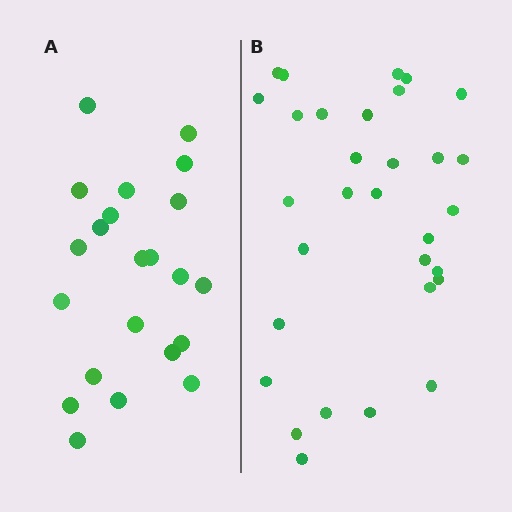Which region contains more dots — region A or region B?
Region B (the right region) has more dots.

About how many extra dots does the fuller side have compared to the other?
Region B has roughly 8 or so more dots than region A.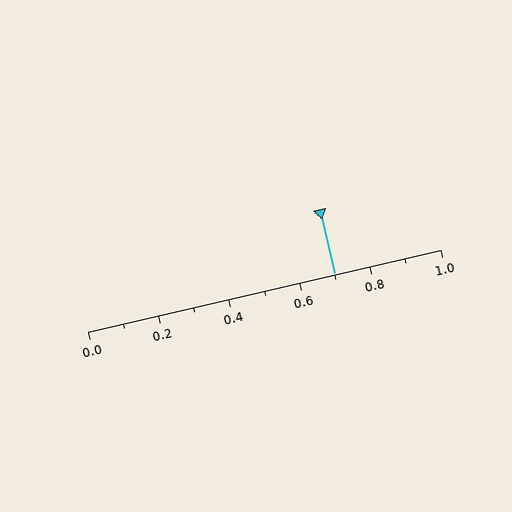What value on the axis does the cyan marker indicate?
The marker indicates approximately 0.7.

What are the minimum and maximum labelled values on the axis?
The axis runs from 0.0 to 1.0.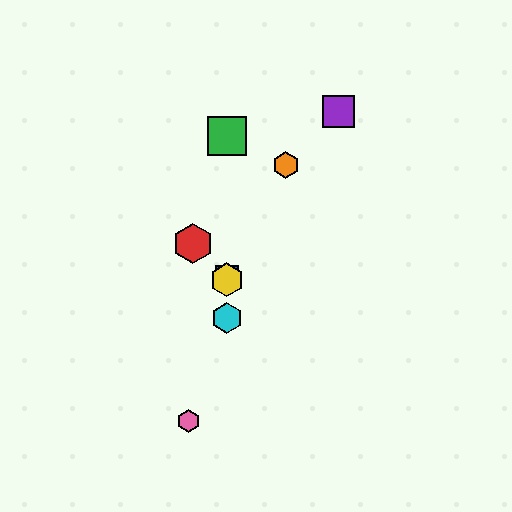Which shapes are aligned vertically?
The blue square, the green square, the yellow hexagon, the cyan hexagon are aligned vertically.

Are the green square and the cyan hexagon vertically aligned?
Yes, both are at x≈227.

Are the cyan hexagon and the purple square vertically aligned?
No, the cyan hexagon is at x≈227 and the purple square is at x≈339.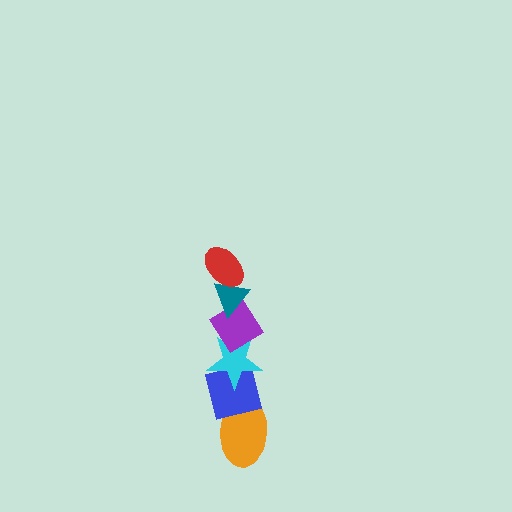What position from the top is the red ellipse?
The red ellipse is 1st from the top.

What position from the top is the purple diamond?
The purple diamond is 3rd from the top.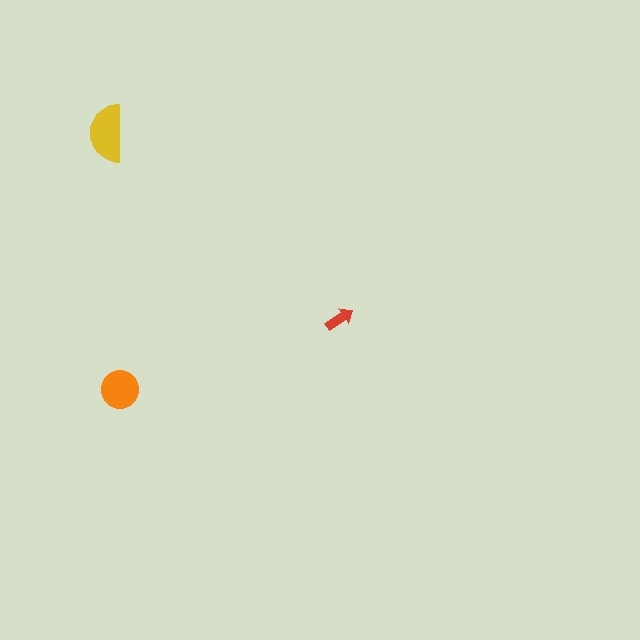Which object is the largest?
The yellow semicircle.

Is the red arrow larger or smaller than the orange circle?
Smaller.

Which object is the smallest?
The red arrow.